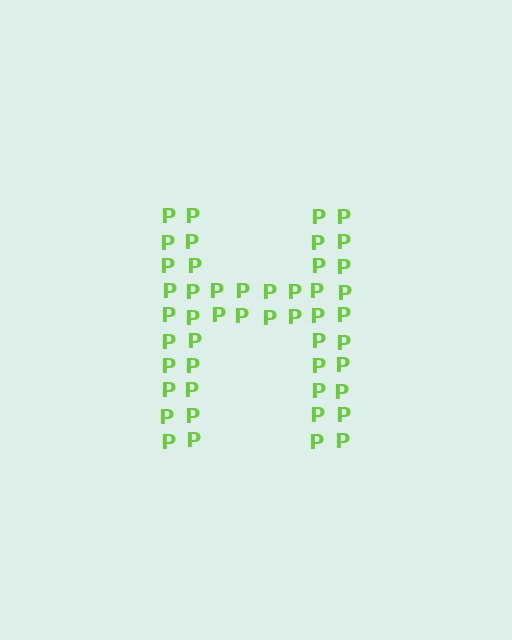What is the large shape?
The large shape is the letter H.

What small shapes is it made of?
It is made of small letter P's.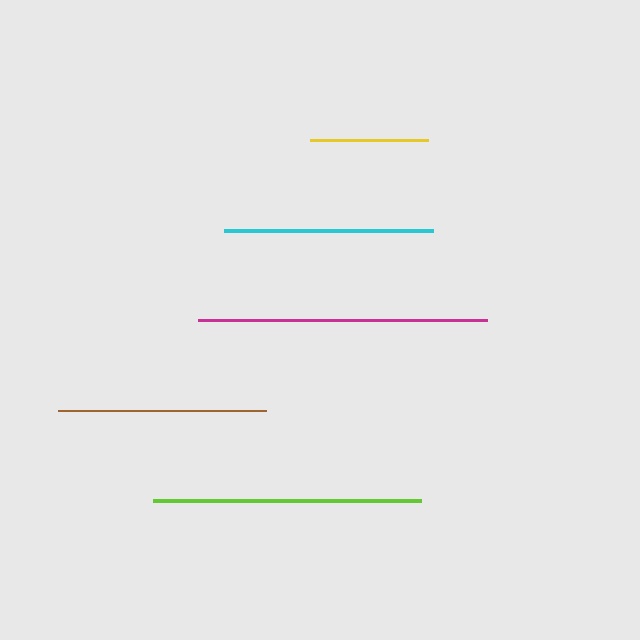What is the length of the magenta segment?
The magenta segment is approximately 289 pixels long.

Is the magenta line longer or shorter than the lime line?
The magenta line is longer than the lime line.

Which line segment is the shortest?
The yellow line is the shortest at approximately 118 pixels.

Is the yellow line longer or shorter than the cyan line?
The cyan line is longer than the yellow line.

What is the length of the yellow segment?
The yellow segment is approximately 118 pixels long.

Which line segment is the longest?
The magenta line is the longest at approximately 289 pixels.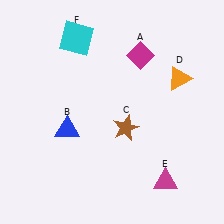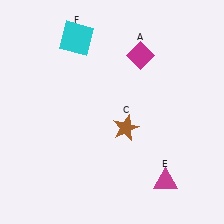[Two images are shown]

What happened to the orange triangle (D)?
The orange triangle (D) was removed in Image 2. It was in the top-right area of Image 1.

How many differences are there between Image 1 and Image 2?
There are 2 differences between the two images.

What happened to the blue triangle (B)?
The blue triangle (B) was removed in Image 2. It was in the bottom-left area of Image 1.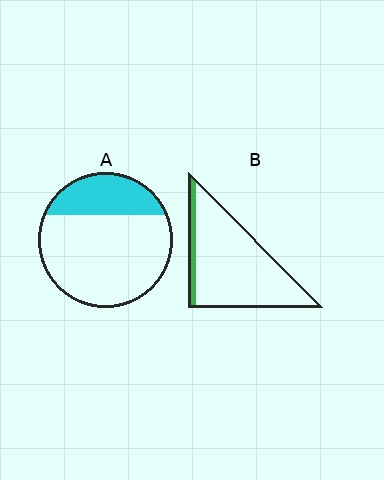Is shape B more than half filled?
No.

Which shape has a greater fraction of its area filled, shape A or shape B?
Shape A.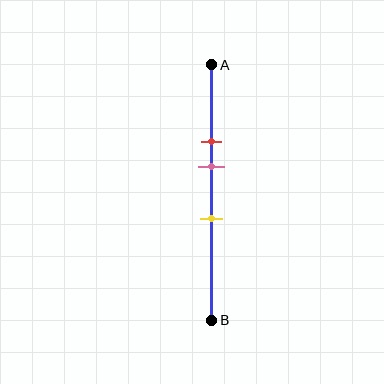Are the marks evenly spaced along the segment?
Yes, the marks are approximately evenly spaced.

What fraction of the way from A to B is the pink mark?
The pink mark is approximately 40% (0.4) of the way from A to B.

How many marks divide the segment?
There are 3 marks dividing the segment.